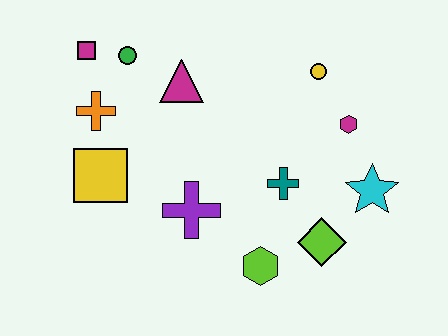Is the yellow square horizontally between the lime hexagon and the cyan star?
No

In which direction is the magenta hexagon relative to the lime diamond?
The magenta hexagon is above the lime diamond.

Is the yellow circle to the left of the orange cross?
No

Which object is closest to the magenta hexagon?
The yellow circle is closest to the magenta hexagon.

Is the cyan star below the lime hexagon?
No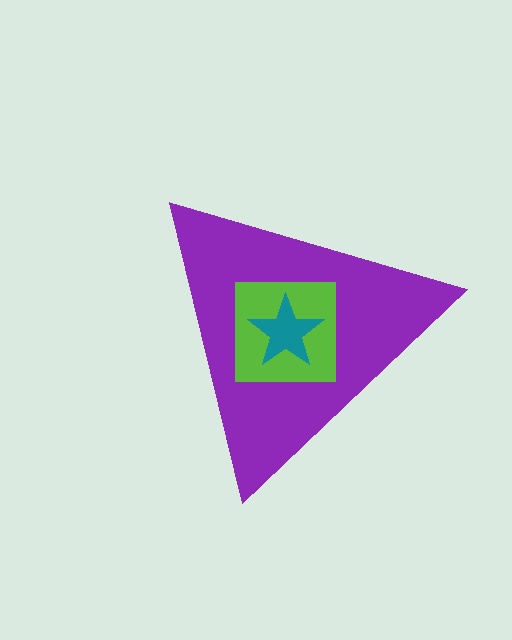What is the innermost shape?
The teal star.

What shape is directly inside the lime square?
The teal star.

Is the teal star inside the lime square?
Yes.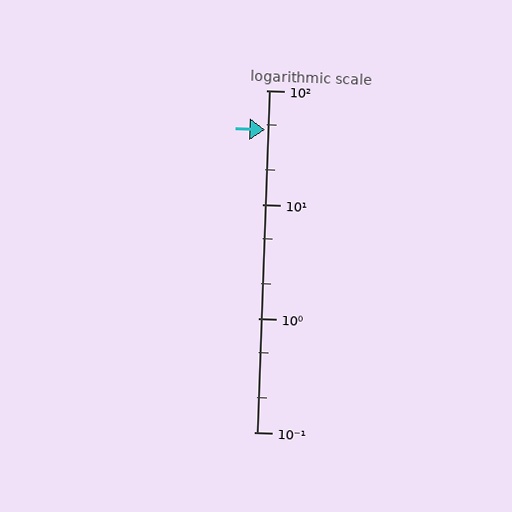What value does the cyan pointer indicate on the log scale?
The pointer indicates approximately 45.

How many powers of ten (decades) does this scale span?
The scale spans 3 decades, from 0.1 to 100.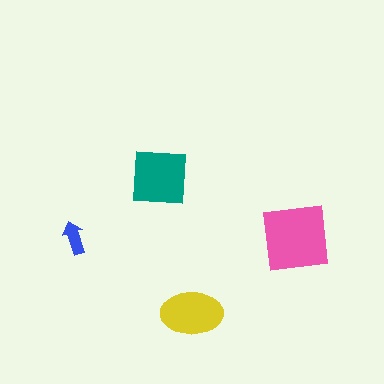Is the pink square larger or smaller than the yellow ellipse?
Larger.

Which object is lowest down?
The yellow ellipse is bottommost.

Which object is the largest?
The pink square.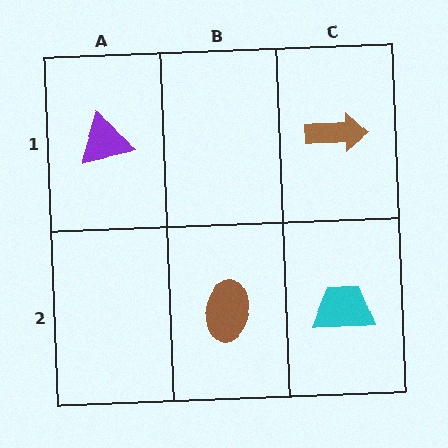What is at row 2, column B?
A brown ellipse.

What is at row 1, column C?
A brown arrow.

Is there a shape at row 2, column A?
No, that cell is empty.